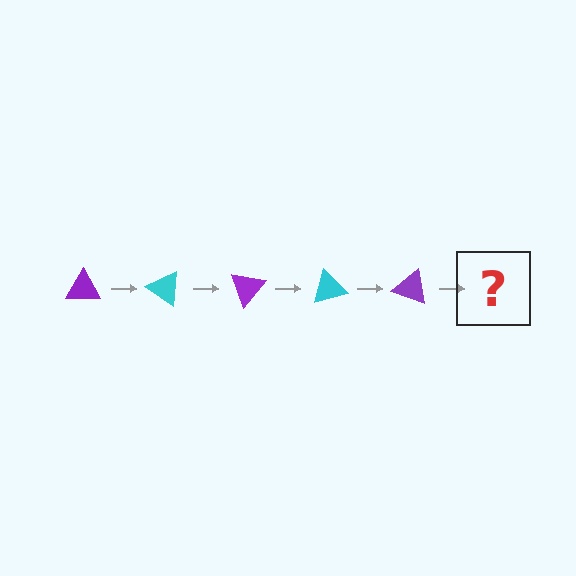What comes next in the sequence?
The next element should be a cyan triangle, rotated 175 degrees from the start.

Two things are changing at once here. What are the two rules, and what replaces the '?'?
The two rules are that it rotates 35 degrees each step and the color cycles through purple and cyan. The '?' should be a cyan triangle, rotated 175 degrees from the start.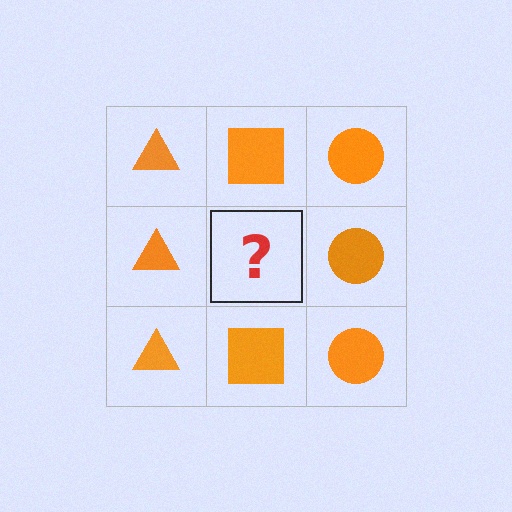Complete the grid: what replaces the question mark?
The question mark should be replaced with an orange square.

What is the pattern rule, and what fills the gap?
The rule is that each column has a consistent shape. The gap should be filled with an orange square.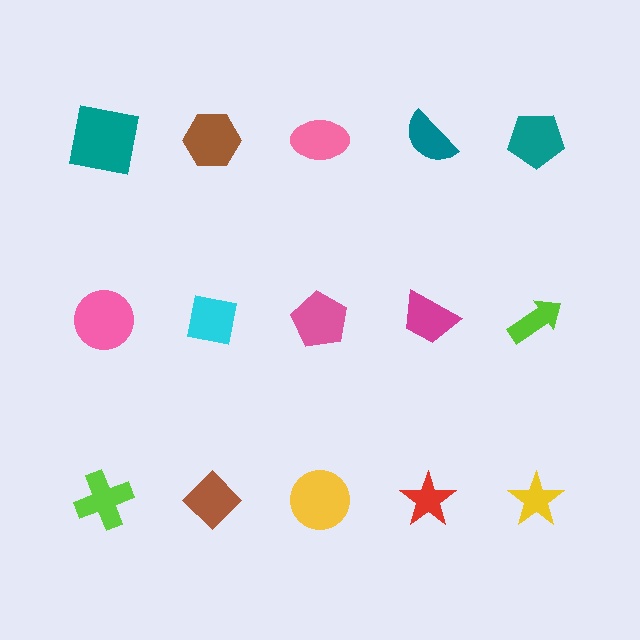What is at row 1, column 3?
A pink ellipse.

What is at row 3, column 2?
A brown diamond.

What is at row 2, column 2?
A cyan square.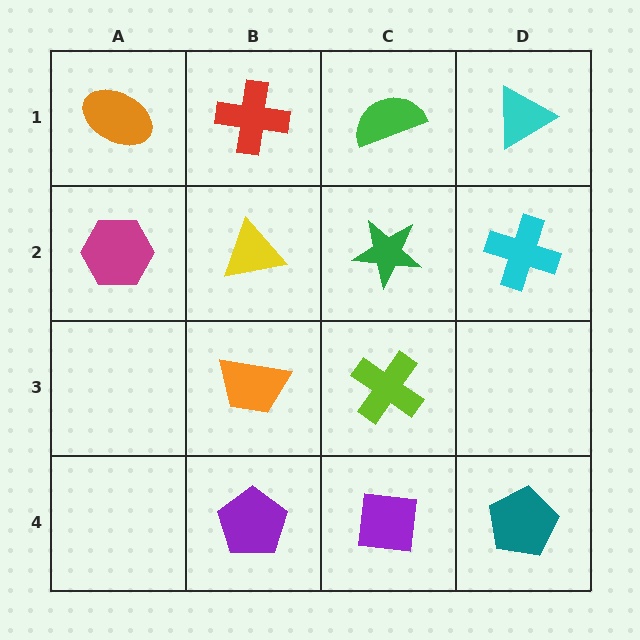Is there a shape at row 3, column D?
No, that cell is empty.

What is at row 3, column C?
A lime cross.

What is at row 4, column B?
A purple pentagon.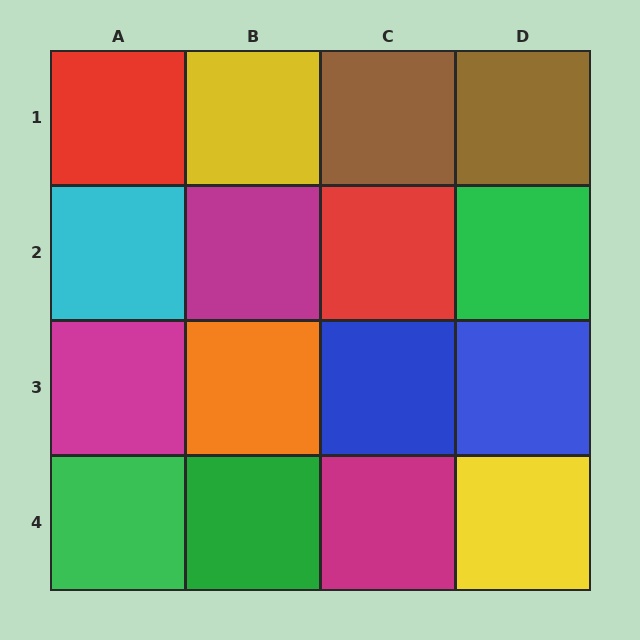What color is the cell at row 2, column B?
Magenta.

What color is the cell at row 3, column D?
Blue.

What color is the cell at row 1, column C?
Brown.